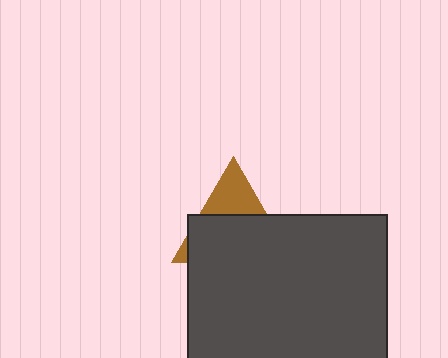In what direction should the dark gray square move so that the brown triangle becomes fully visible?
The dark gray square should move down. That is the shortest direction to clear the overlap and leave the brown triangle fully visible.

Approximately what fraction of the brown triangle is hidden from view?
Roughly 68% of the brown triangle is hidden behind the dark gray square.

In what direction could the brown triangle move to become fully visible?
The brown triangle could move up. That would shift it out from behind the dark gray square entirely.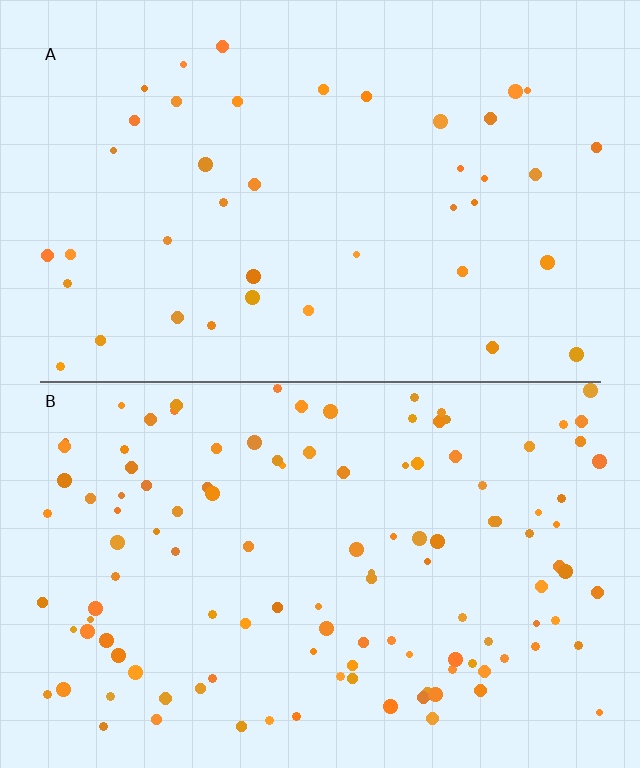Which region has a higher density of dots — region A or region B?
B (the bottom).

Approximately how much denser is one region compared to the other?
Approximately 2.9× — region B over region A.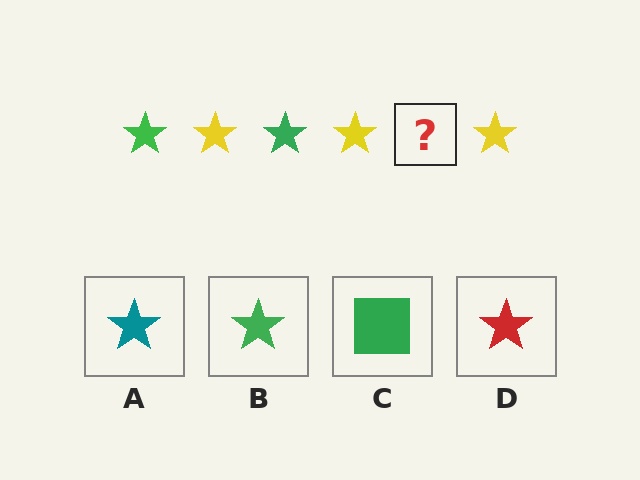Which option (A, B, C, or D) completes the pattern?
B.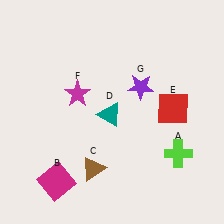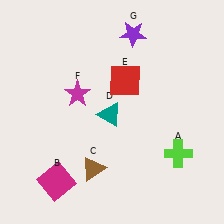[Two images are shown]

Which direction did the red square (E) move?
The red square (E) moved left.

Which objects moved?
The objects that moved are: the red square (E), the purple star (G).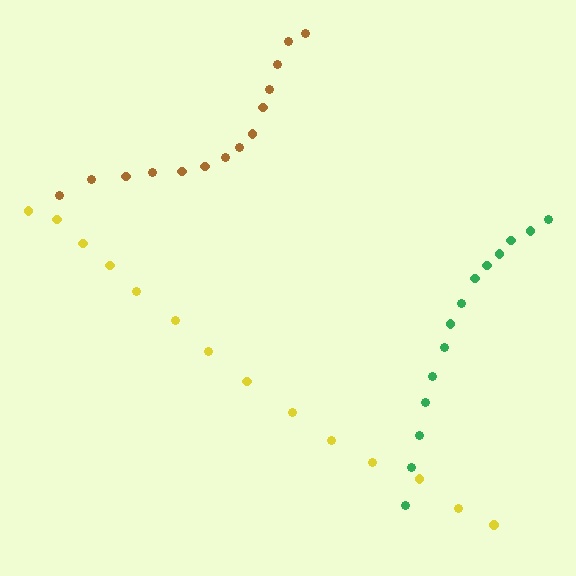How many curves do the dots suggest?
There are 3 distinct paths.